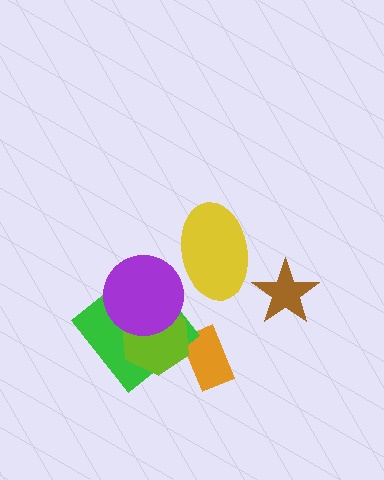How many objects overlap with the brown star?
0 objects overlap with the brown star.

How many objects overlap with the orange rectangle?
1 object overlaps with the orange rectangle.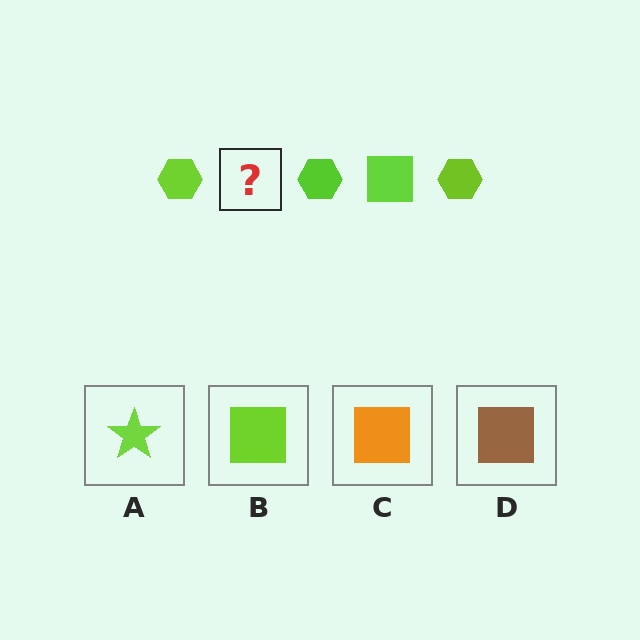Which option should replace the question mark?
Option B.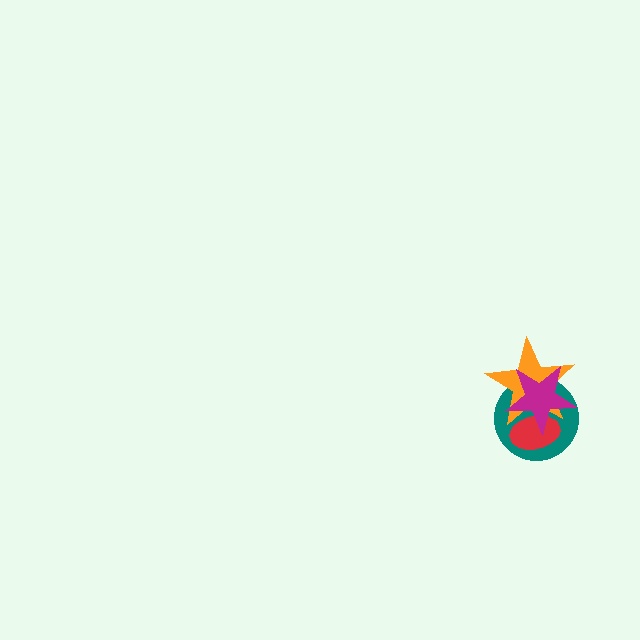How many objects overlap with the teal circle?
3 objects overlap with the teal circle.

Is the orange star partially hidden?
Yes, it is partially covered by another shape.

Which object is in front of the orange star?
The magenta star is in front of the orange star.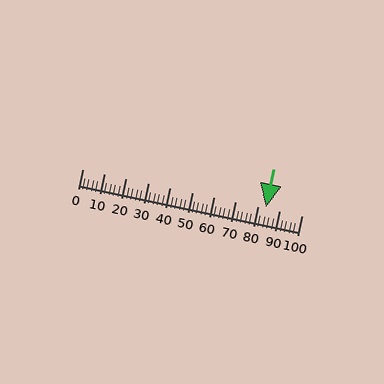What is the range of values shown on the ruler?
The ruler shows values from 0 to 100.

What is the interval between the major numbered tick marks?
The major tick marks are spaced 10 units apart.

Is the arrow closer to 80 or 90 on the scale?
The arrow is closer to 80.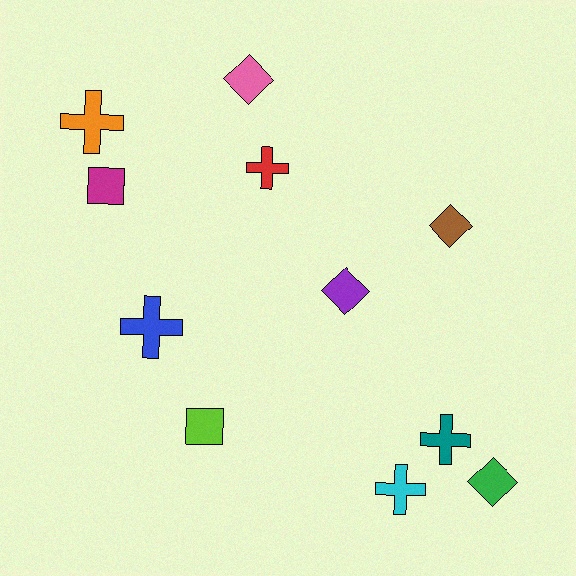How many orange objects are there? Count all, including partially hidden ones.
There is 1 orange object.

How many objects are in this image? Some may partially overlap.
There are 11 objects.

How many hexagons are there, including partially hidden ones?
There are no hexagons.